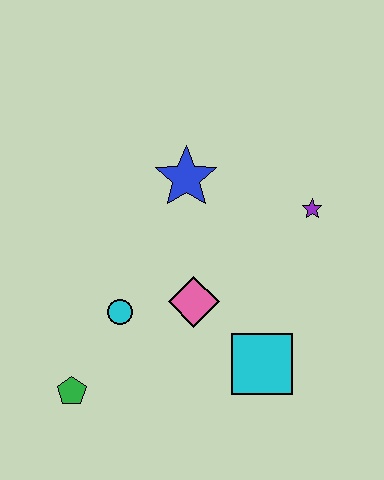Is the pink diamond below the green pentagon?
No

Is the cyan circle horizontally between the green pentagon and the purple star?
Yes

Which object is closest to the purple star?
The blue star is closest to the purple star.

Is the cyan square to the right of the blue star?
Yes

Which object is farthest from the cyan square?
The blue star is farthest from the cyan square.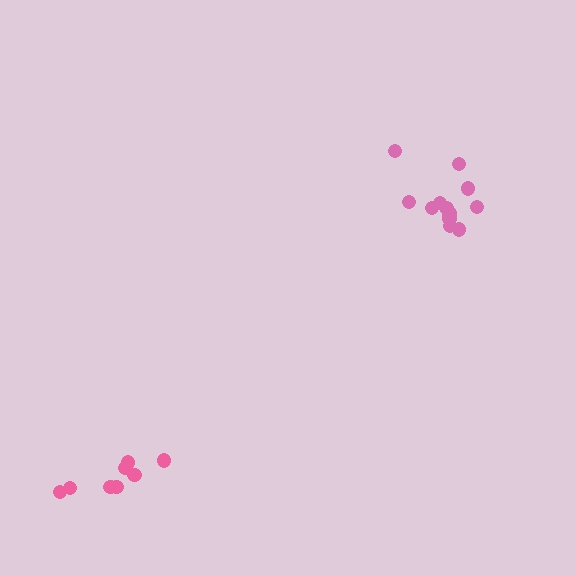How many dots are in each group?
Group 1: 12 dots, Group 2: 8 dots (20 total).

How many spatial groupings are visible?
There are 2 spatial groupings.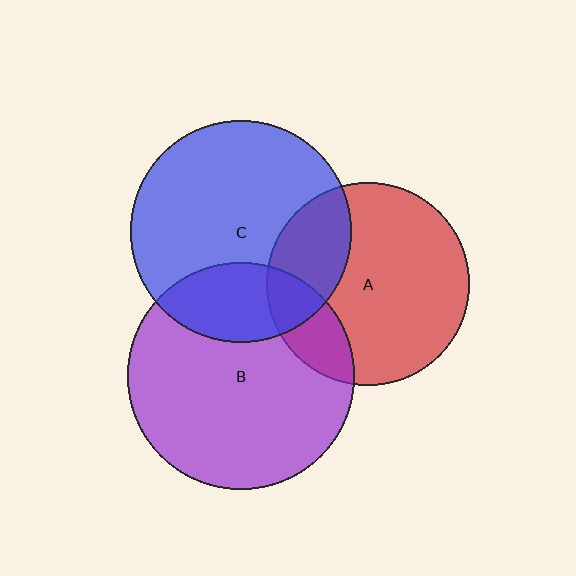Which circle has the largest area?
Circle B (purple).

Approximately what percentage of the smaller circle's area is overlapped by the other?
Approximately 25%.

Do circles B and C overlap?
Yes.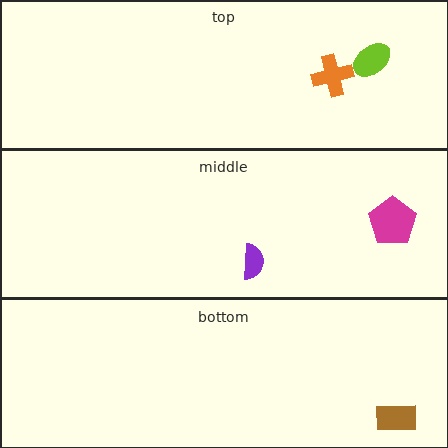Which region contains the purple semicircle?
The middle region.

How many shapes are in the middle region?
2.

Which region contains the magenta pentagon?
The middle region.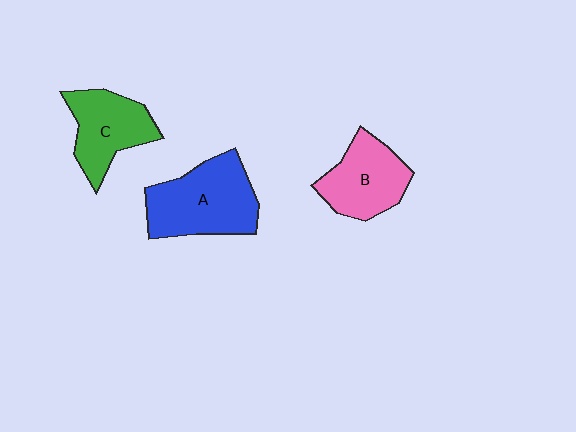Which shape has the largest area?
Shape A (blue).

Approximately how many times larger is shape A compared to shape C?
Approximately 1.3 times.